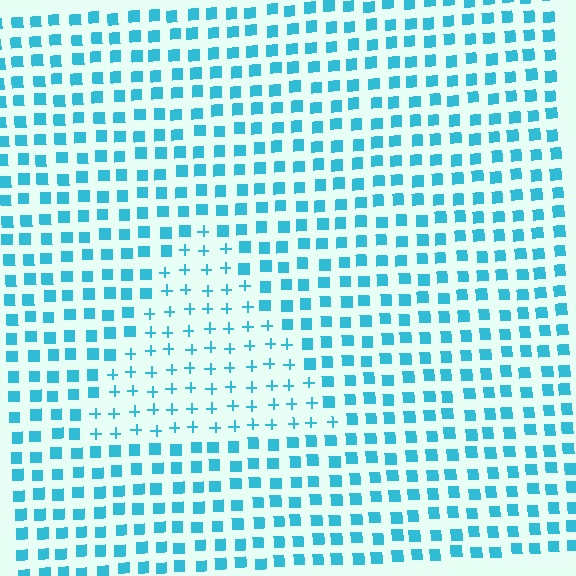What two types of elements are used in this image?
The image uses plus signs inside the triangle region and squares outside it.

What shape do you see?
I see a triangle.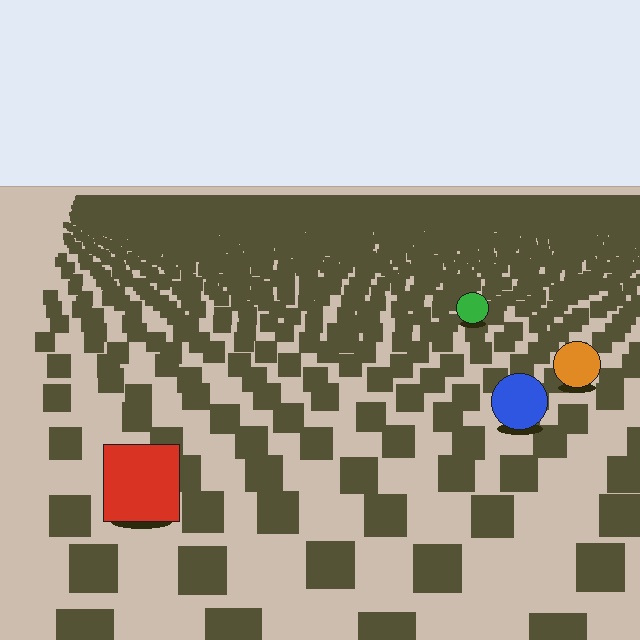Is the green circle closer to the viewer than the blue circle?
No. The blue circle is closer — you can tell from the texture gradient: the ground texture is coarser near it.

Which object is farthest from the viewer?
The green circle is farthest from the viewer. It appears smaller and the ground texture around it is denser.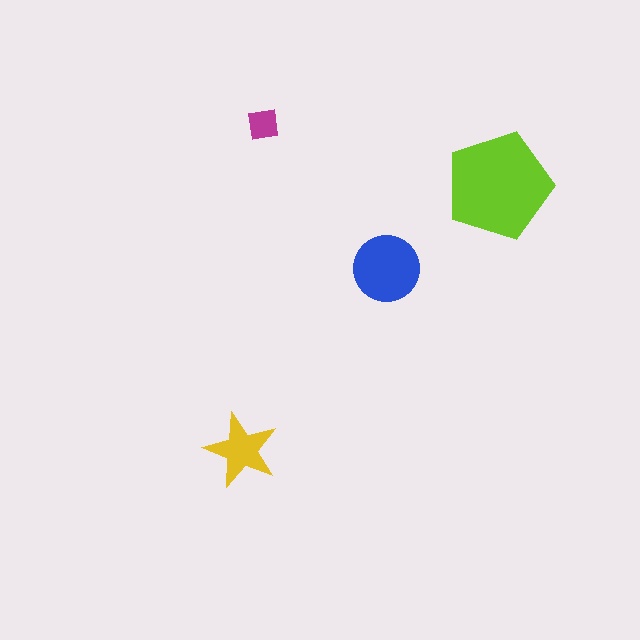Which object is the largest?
The lime pentagon.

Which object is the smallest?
The magenta square.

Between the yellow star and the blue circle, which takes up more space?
The blue circle.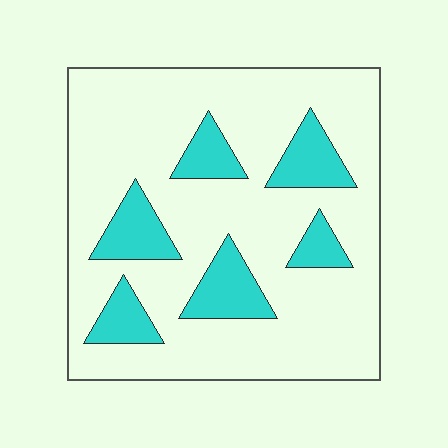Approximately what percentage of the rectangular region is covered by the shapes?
Approximately 20%.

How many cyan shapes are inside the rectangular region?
6.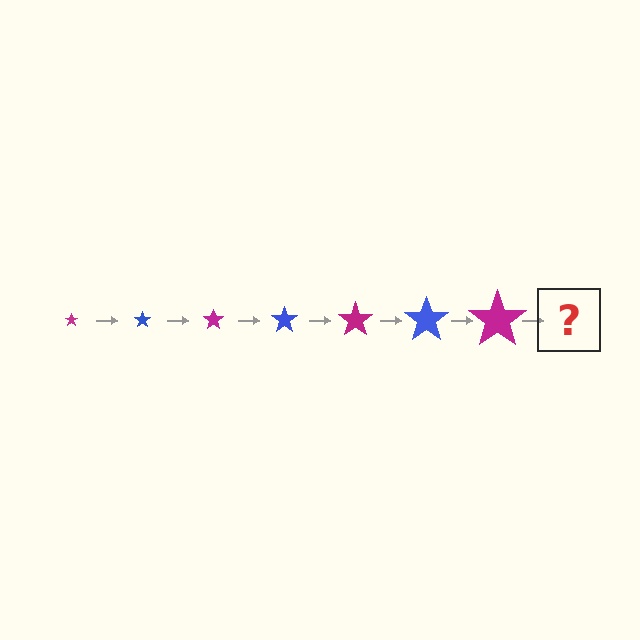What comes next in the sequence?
The next element should be a blue star, larger than the previous one.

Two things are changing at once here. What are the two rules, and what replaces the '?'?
The two rules are that the star grows larger each step and the color cycles through magenta and blue. The '?' should be a blue star, larger than the previous one.